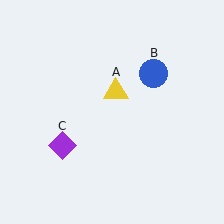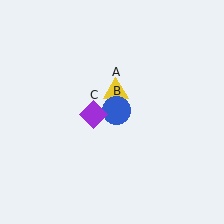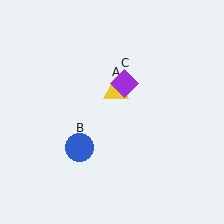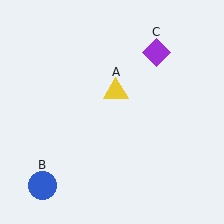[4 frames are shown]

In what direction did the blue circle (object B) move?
The blue circle (object B) moved down and to the left.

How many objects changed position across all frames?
2 objects changed position: blue circle (object B), purple diamond (object C).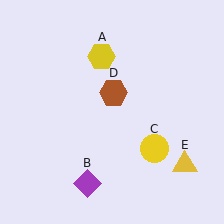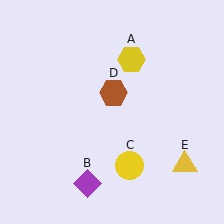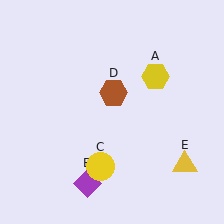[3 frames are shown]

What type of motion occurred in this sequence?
The yellow hexagon (object A), yellow circle (object C) rotated clockwise around the center of the scene.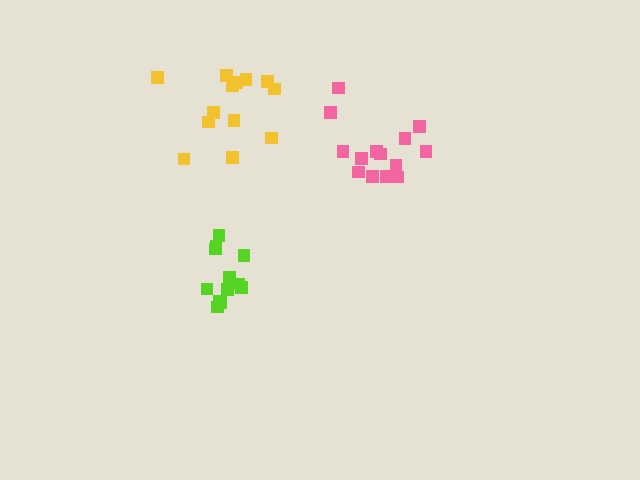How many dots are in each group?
Group 1: 15 dots, Group 2: 12 dots, Group 3: 13 dots (40 total).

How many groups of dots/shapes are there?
There are 3 groups.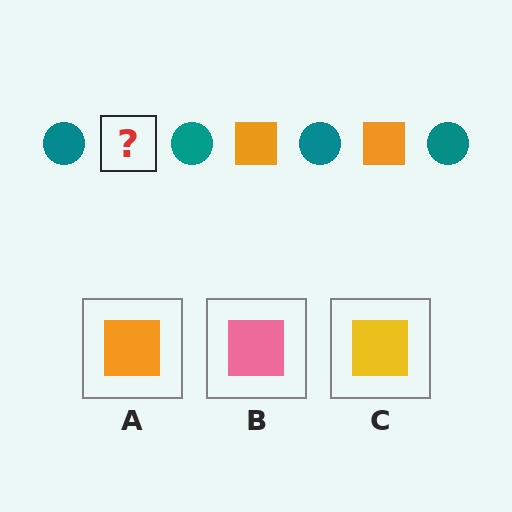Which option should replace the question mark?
Option A.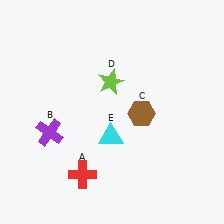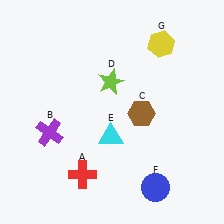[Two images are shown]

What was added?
A blue circle (F), a yellow hexagon (G) were added in Image 2.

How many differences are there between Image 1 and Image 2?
There are 2 differences between the two images.